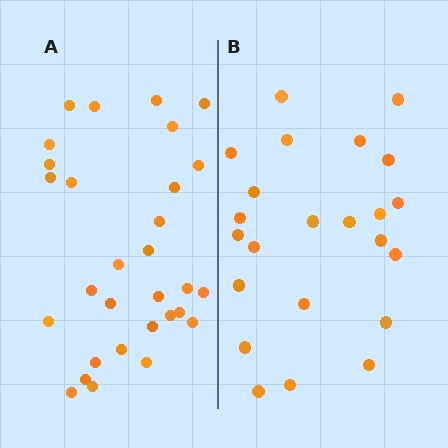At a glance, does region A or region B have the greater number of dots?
Region A (the left region) has more dots.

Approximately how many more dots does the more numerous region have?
Region A has roughly 8 or so more dots than region B.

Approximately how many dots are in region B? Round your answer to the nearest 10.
About 20 dots. (The exact count is 23, which rounds to 20.)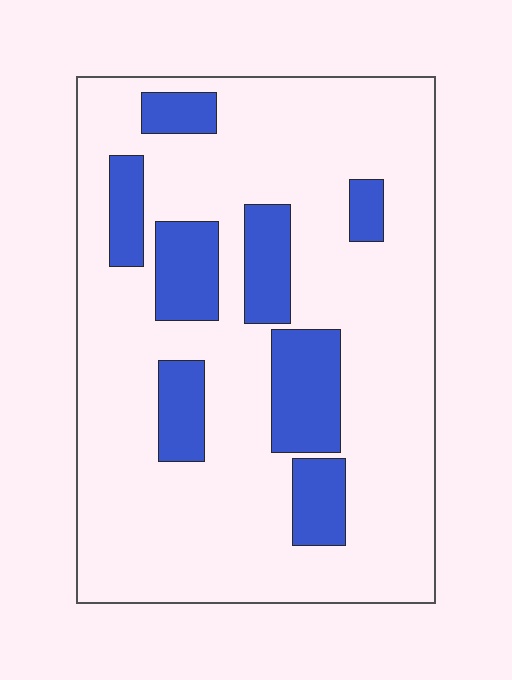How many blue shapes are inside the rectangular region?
8.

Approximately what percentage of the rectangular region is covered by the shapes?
Approximately 20%.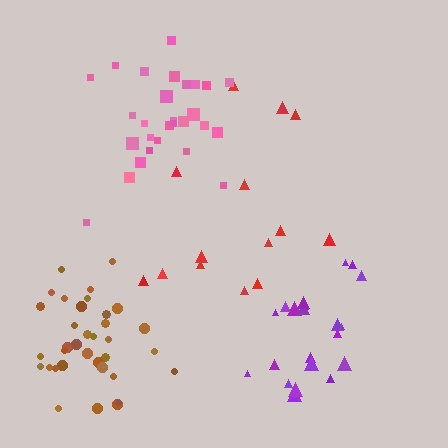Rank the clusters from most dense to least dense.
brown, pink, purple, red.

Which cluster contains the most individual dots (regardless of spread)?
Brown (35).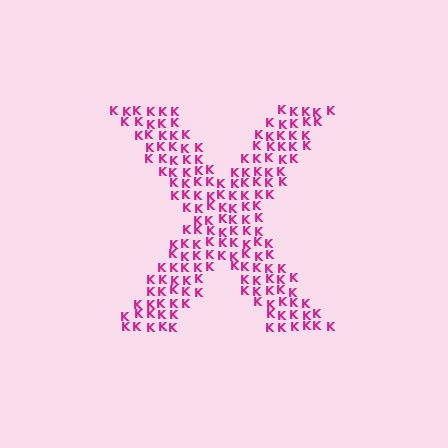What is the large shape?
The large shape is the letter X.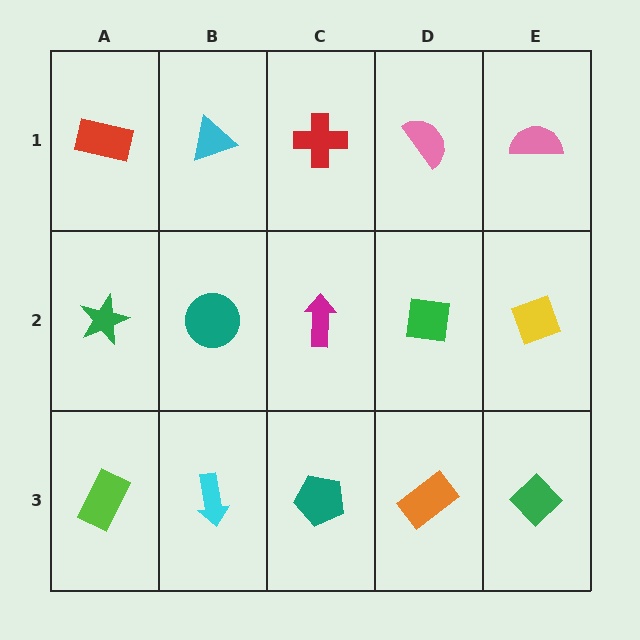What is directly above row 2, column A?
A red rectangle.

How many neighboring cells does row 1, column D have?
3.